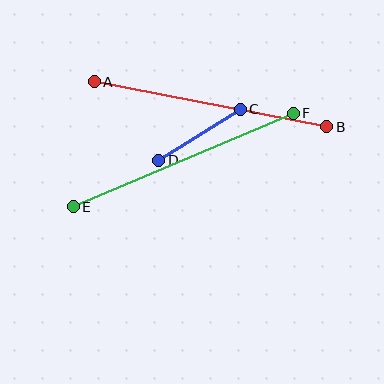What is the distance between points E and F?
The distance is approximately 239 pixels.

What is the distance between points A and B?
The distance is approximately 237 pixels.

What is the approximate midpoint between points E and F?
The midpoint is at approximately (183, 160) pixels.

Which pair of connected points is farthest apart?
Points E and F are farthest apart.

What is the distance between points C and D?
The distance is approximately 96 pixels.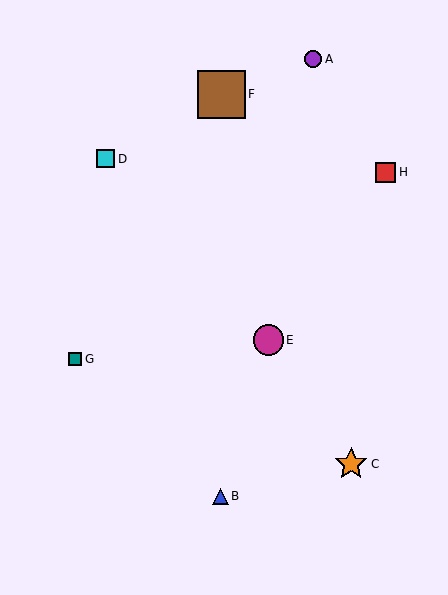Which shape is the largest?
The brown square (labeled F) is the largest.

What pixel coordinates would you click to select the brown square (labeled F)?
Click at (221, 94) to select the brown square F.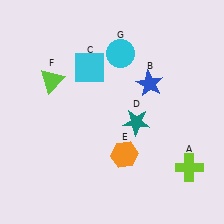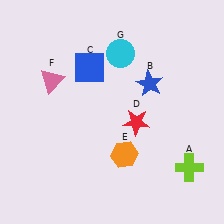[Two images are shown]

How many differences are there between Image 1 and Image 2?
There are 3 differences between the two images.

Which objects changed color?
C changed from cyan to blue. D changed from teal to red. F changed from lime to pink.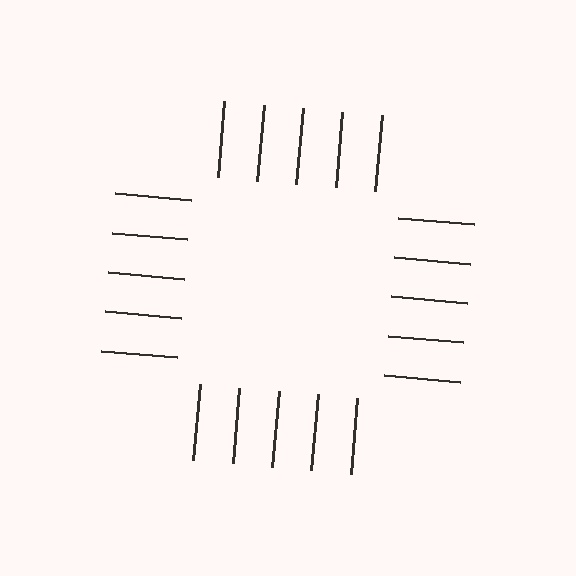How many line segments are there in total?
20 — 5 along each of the 4 edges.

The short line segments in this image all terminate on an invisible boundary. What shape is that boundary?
An illusory square — the line segments terminate on its edges but no continuous stroke is drawn.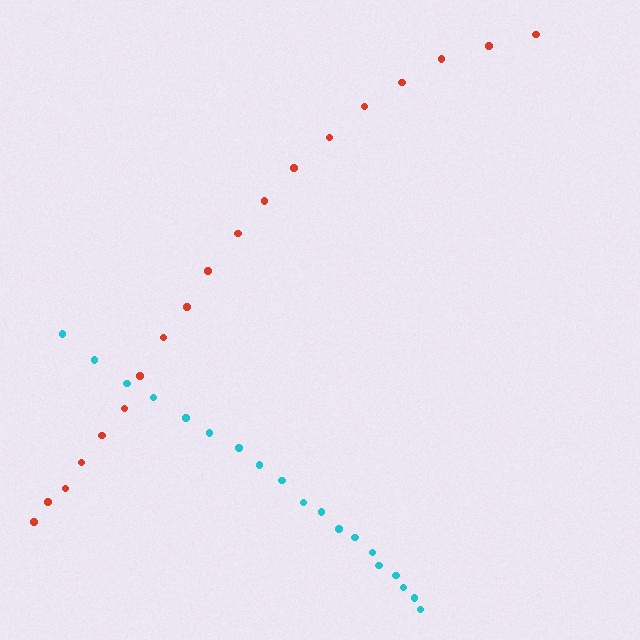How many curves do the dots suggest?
There are 2 distinct paths.